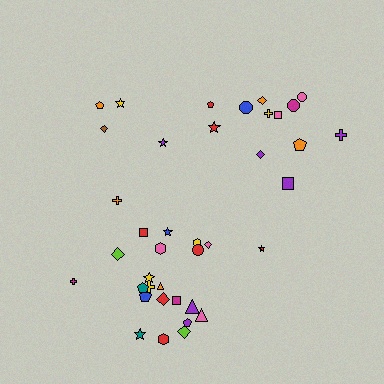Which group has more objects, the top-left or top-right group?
The top-right group.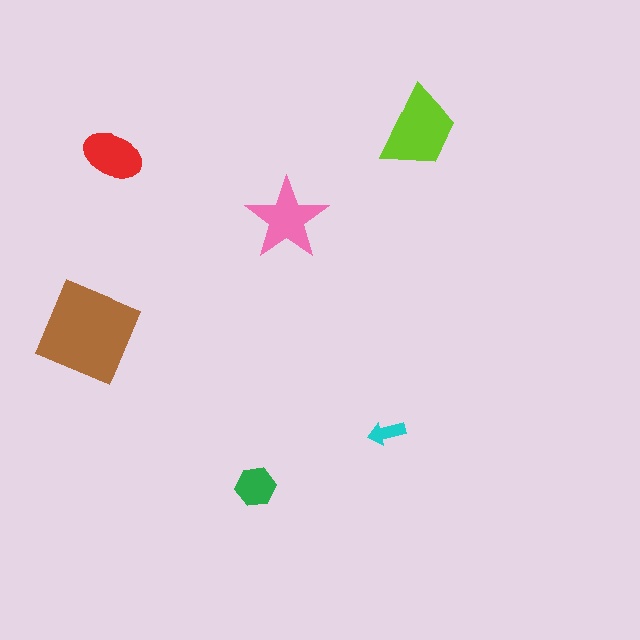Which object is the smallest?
The cyan arrow.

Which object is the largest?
The brown diamond.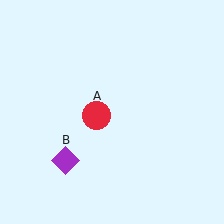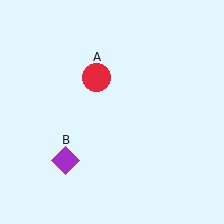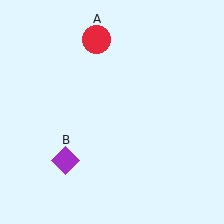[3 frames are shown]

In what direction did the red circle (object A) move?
The red circle (object A) moved up.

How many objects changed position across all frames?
1 object changed position: red circle (object A).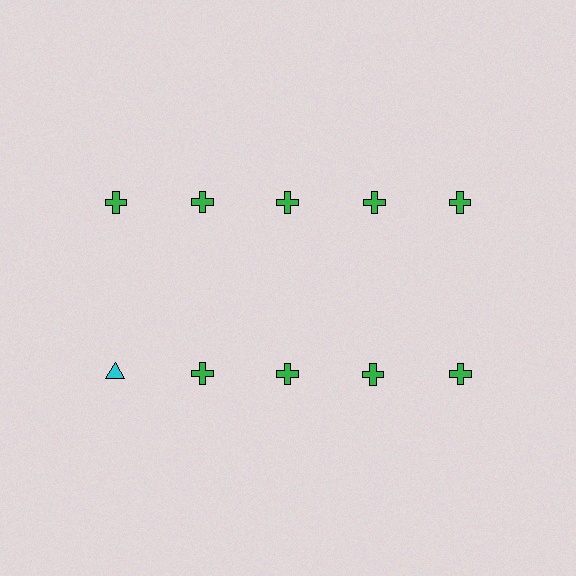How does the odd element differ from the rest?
It differs in both color (cyan instead of green) and shape (triangle instead of cross).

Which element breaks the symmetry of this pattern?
The cyan triangle in the second row, leftmost column breaks the symmetry. All other shapes are green crosses.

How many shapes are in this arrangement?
There are 10 shapes arranged in a grid pattern.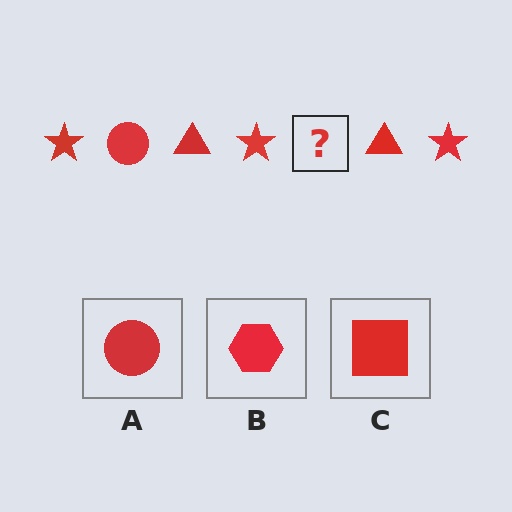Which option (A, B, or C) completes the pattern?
A.